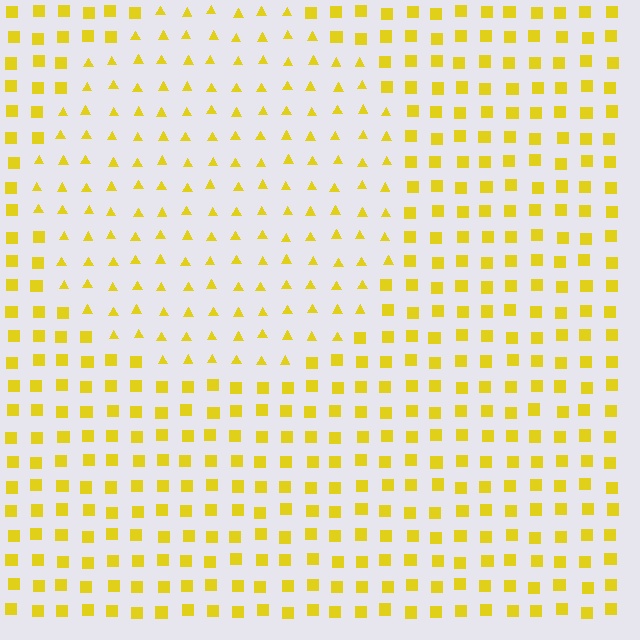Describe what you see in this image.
The image is filled with small yellow elements arranged in a uniform grid. A circle-shaped region contains triangles, while the surrounding area contains squares. The boundary is defined purely by the change in element shape.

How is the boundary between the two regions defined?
The boundary is defined by a change in element shape: triangles inside vs. squares outside. All elements share the same color and spacing.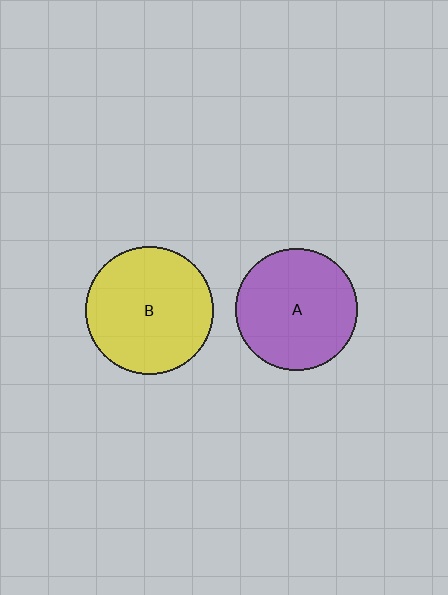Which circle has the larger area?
Circle B (yellow).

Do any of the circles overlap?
No, none of the circles overlap.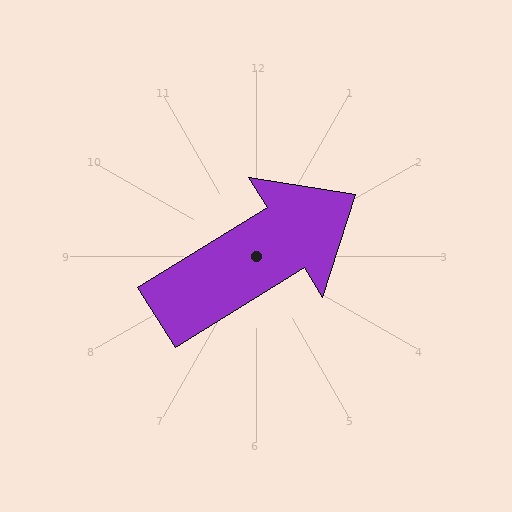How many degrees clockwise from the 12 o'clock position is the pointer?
Approximately 58 degrees.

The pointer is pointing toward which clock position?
Roughly 2 o'clock.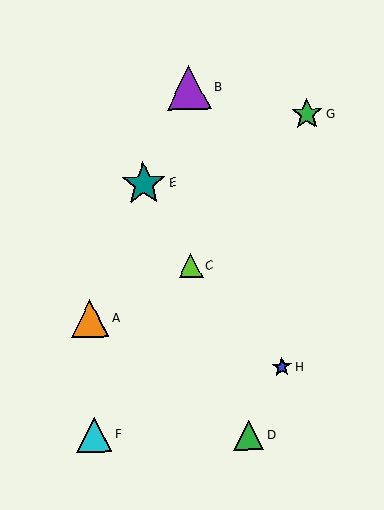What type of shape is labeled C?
Shape C is a lime triangle.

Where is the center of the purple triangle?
The center of the purple triangle is at (189, 88).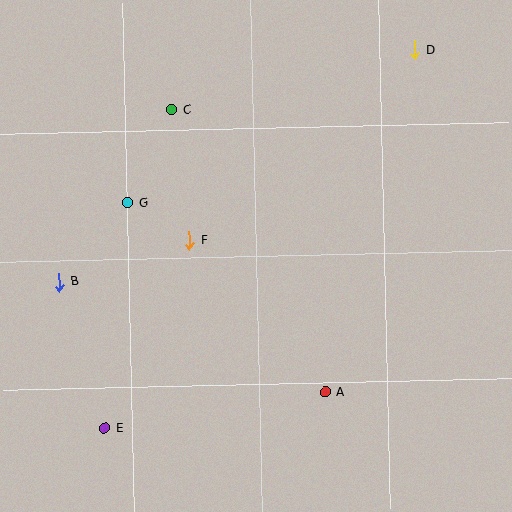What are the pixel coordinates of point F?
Point F is at (189, 240).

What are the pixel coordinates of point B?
Point B is at (59, 282).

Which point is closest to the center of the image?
Point F at (189, 240) is closest to the center.